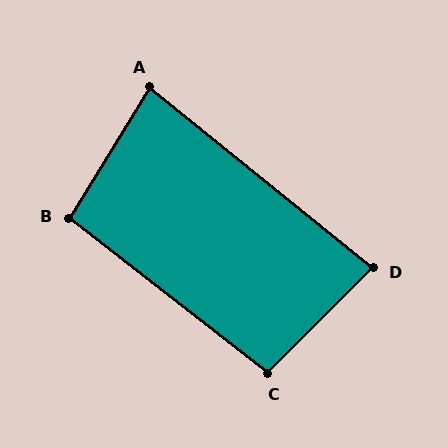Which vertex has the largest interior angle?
C, at approximately 97 degrees.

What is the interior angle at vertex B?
Approximately 96 degrees (obtuse).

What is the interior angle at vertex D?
Approximately 84 degrees (acute).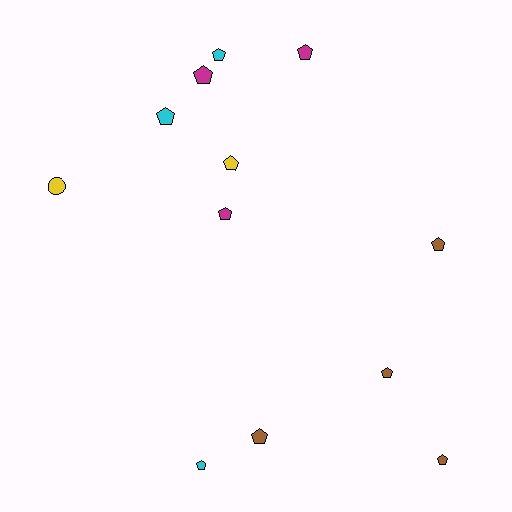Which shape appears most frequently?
Pentagon, with 11 objects.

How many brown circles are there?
There are no brown circles.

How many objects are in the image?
There are 12 objects.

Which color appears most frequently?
Brown, with 4 objects.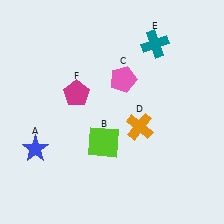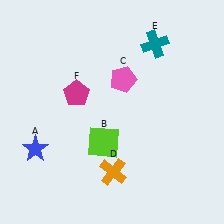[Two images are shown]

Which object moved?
The orange cross (D) moved down.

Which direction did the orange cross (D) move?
The orange cross (D) moved down.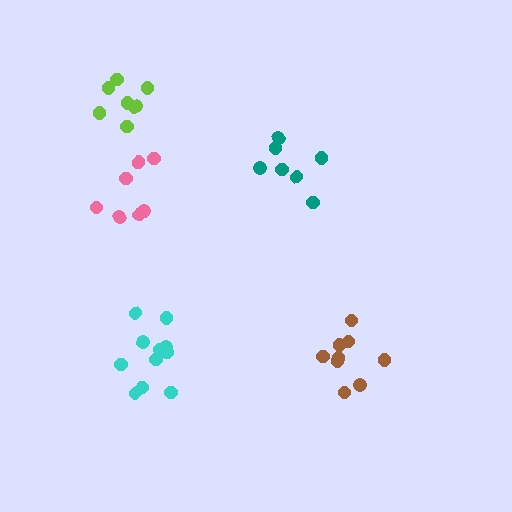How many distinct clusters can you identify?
There are 5 distinct clusters.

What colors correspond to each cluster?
The clusters are colored: teal, brown, pink, lime, cyan.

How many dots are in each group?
Group 1: 7 dots, Group 2: 9 dots, Group 3: 7 dots, Group 4: 8 dots, Group 5: 11 dots (42 total).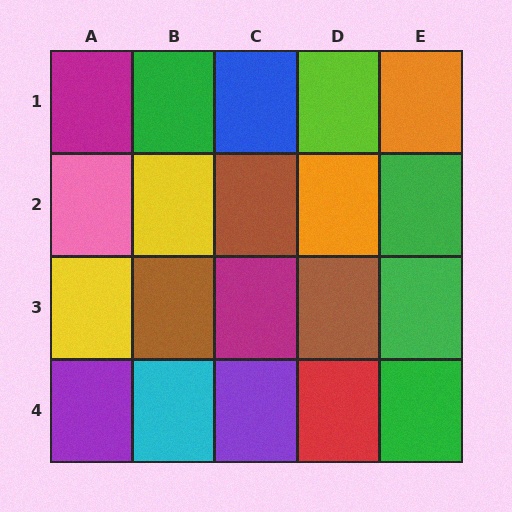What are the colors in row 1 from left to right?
Magenta, green, blue, lime, orange.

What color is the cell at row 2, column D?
Orange.